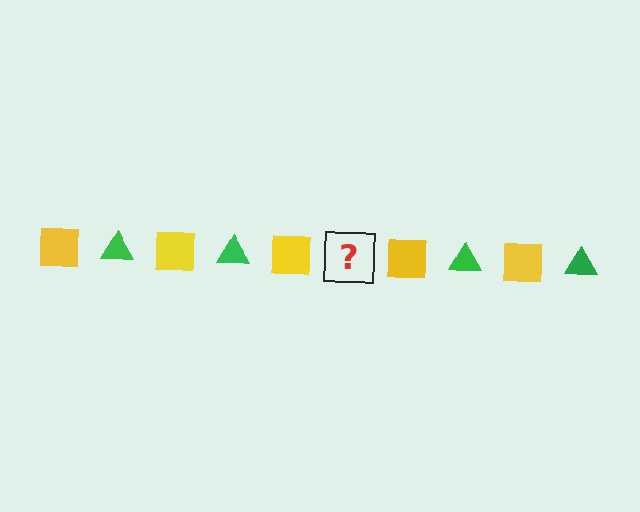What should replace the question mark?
The question mark should be replaced with a green triangle.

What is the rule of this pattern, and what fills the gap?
The rule is that the pattern alternates between yellow square and green triangle. The gap should be filled with a green triangle.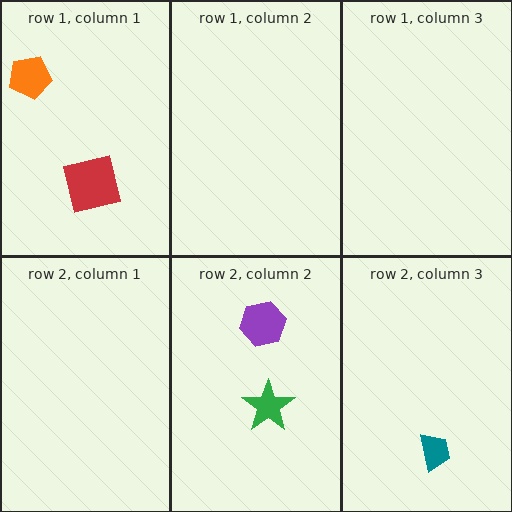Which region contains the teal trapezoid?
The row 2, column 3 region.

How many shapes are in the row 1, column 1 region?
2.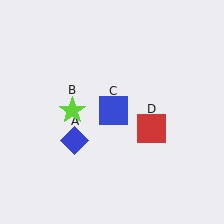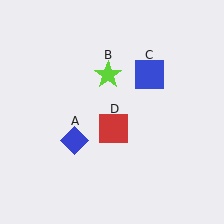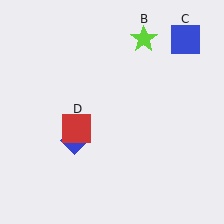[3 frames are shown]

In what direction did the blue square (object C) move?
The blue square (object C) moved up and to the right.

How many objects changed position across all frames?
3 objects changed position: lime star (object B), blue square (object C), red square (object D).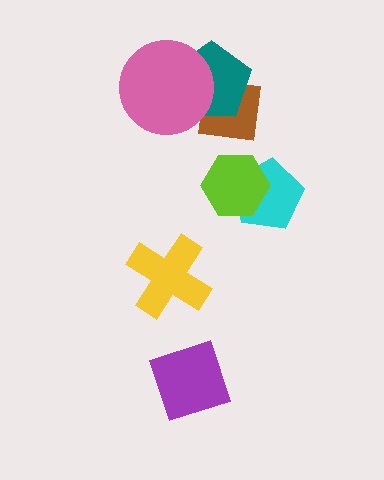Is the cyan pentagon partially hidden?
Yes, it is partially covered by another shape.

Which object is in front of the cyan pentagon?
The lime hexagon is in front of the cyan pentagon.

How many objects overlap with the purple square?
0 objects overlap with the purple square.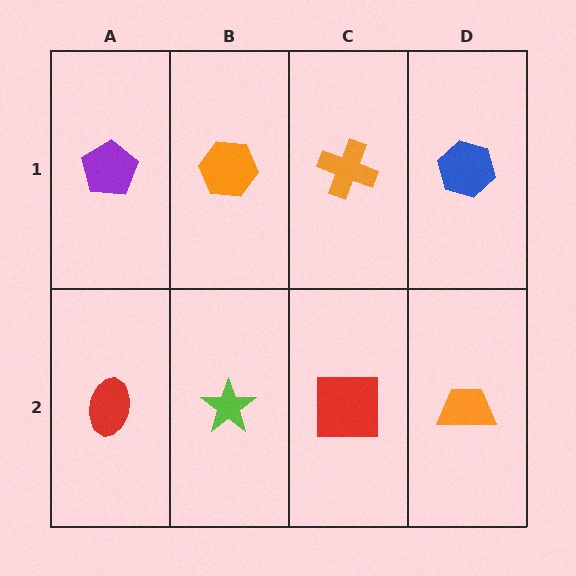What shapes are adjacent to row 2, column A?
A purple pentagon (row 1, column A), a lime star (row 2, column B).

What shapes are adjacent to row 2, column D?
A blue hexagon (row 1, column D), a red square (row 2, column C).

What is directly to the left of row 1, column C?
An orange hexagon.